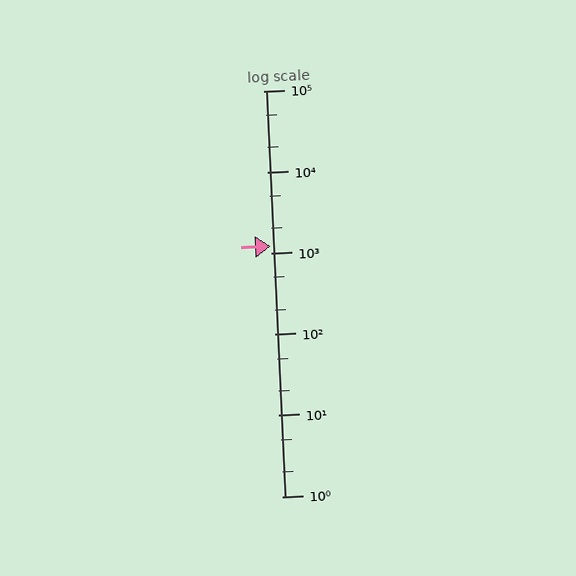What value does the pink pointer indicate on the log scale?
The pointer indicates approximately 1200.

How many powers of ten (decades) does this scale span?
The scale spans 5 decades, from 1 to 100000.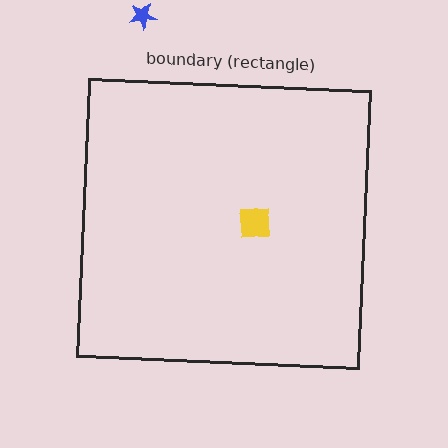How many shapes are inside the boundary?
1 inside, 1 outside.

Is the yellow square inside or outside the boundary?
Inside.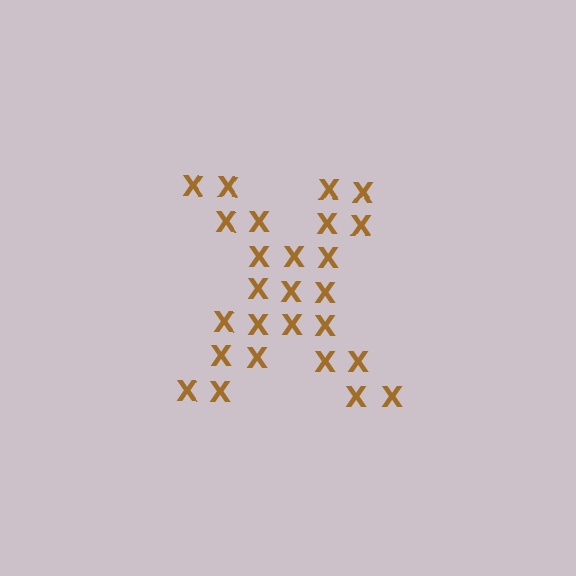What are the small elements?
The small elements are letter X's.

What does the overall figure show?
The overall figure shows the letter X.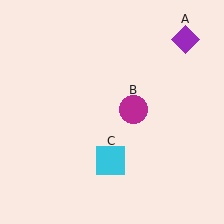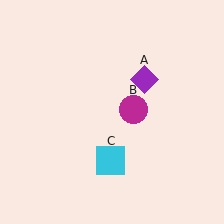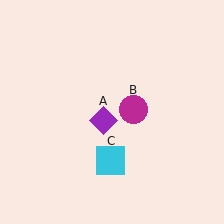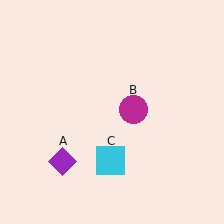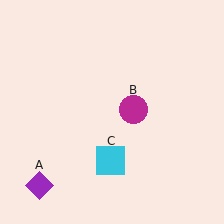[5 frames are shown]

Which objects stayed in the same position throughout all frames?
Magenta circle (object B) and cyan square (object C) remained stationary.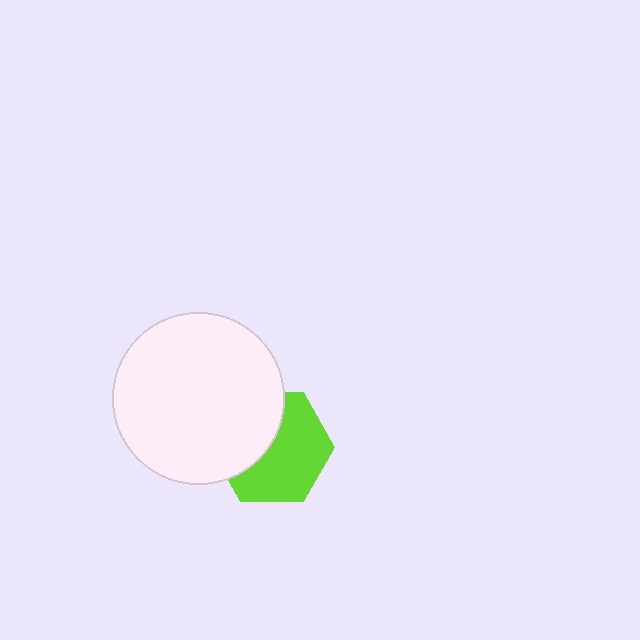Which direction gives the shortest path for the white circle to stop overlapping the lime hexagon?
Moving left gives the shortest separation.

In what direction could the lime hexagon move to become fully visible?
The lime hexagon could move right. That would shift it out from behind the white circle entirely.